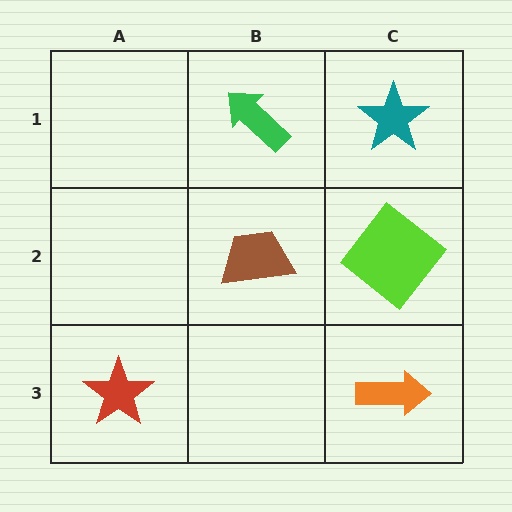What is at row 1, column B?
A green arrow.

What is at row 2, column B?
A brown trapezoid.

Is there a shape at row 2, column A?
No, that cell is empty.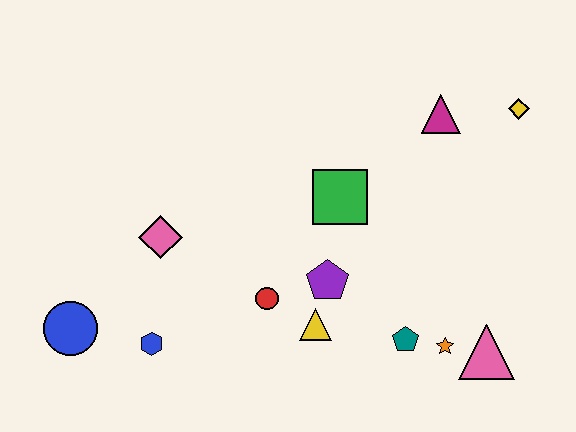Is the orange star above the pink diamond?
No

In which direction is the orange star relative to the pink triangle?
The orange star is to the left of the pink triangle.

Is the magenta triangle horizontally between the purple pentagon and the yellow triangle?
No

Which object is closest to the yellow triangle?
The purple pentagon is closest to the yellow triangle.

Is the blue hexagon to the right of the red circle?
No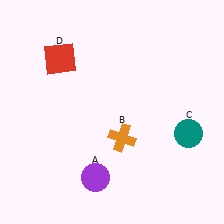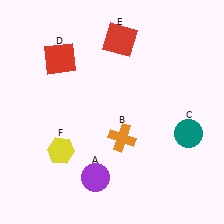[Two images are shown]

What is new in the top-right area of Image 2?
A red square (E) was added in the top-right area of Image 2.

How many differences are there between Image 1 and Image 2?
There are 2 differences between the two images.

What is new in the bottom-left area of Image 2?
A yellow hexagon (F) was added in the bottom-left area of Image 2.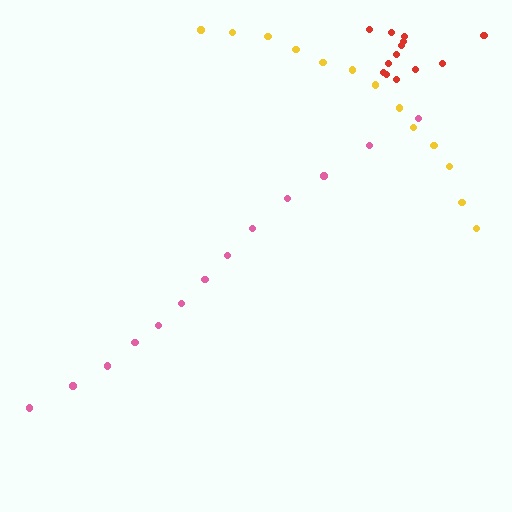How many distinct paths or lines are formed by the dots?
There are 3 distinct paths.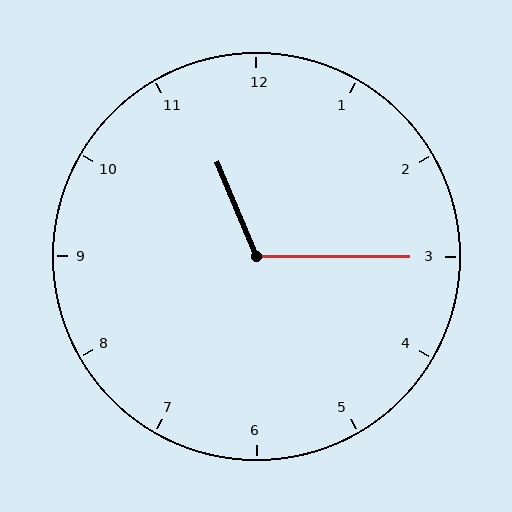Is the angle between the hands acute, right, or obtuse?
It is obtuse.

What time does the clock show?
11:15.